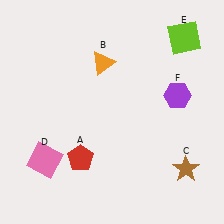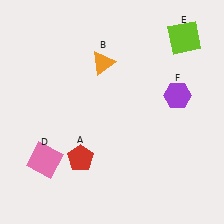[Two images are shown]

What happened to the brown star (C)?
The brown star (C) was removed in Image 2. It was in the bottom-right area of Image 1.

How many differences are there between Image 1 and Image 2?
There is 1 difference between the two images.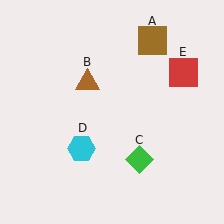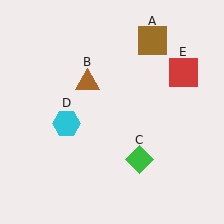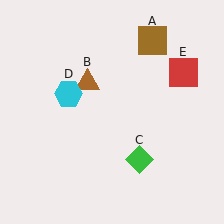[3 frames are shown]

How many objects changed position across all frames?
1 object changed position: cyan hexagon (object D).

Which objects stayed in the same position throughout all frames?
Brown square (object A) and brown triangle (object B) and green diamond (object C) and red square (object E) remained stationary.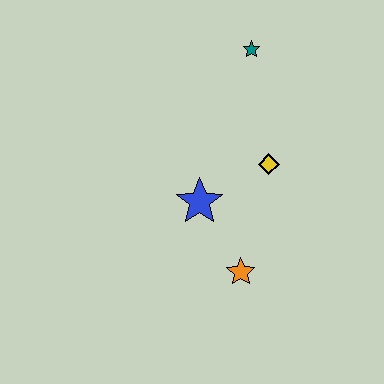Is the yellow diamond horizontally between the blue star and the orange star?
No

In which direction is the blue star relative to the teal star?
The blue star is below the teal star.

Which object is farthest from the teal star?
The orange star is farthest from the teal star.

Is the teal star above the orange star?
Yes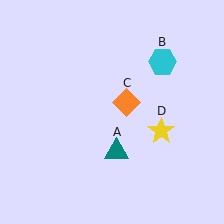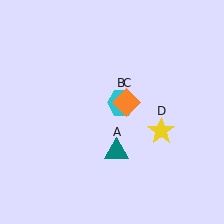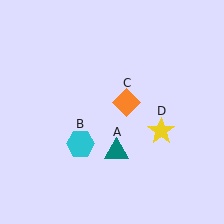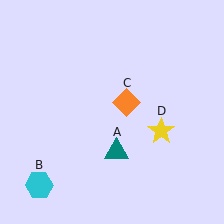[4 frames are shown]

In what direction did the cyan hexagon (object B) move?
The cyan hexagon (object B) moved down and to the left.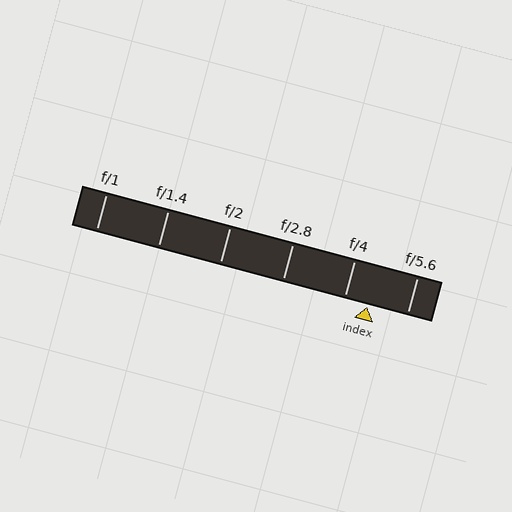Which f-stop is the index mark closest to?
The index mark is closest to f/4.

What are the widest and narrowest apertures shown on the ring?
The widest aperture shown is f/1 and the narrowest is f/5.6.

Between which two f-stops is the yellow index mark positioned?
The index mark is between f/4 and f/5.6.